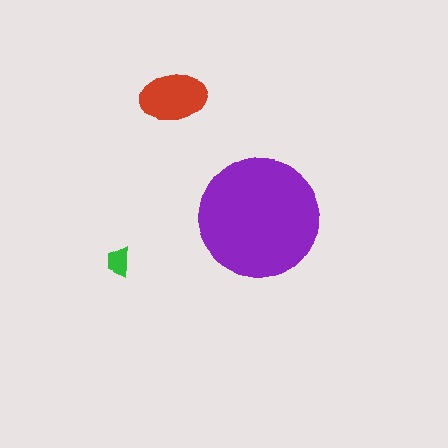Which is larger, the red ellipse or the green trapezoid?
The red ellipse.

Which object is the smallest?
The green trapezoid.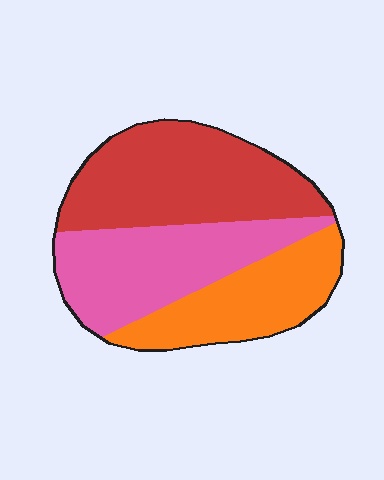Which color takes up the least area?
Orange, at roughly 25%.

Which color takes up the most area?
Red, at roughly 40%.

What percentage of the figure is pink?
Pink takes up about one third (1/3) of the figure.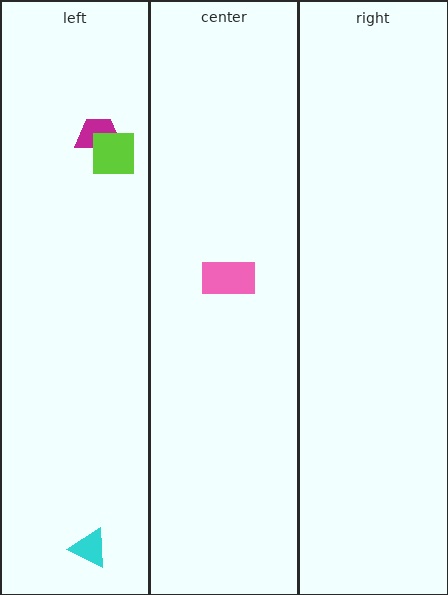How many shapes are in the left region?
3.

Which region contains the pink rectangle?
The center region.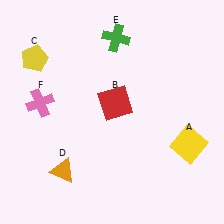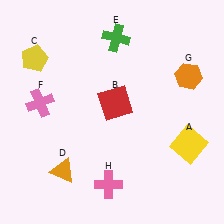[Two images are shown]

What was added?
An orange hexagon (G), a pink cross (H) were added in Image 2.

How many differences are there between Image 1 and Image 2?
There are 2 differences between the two images.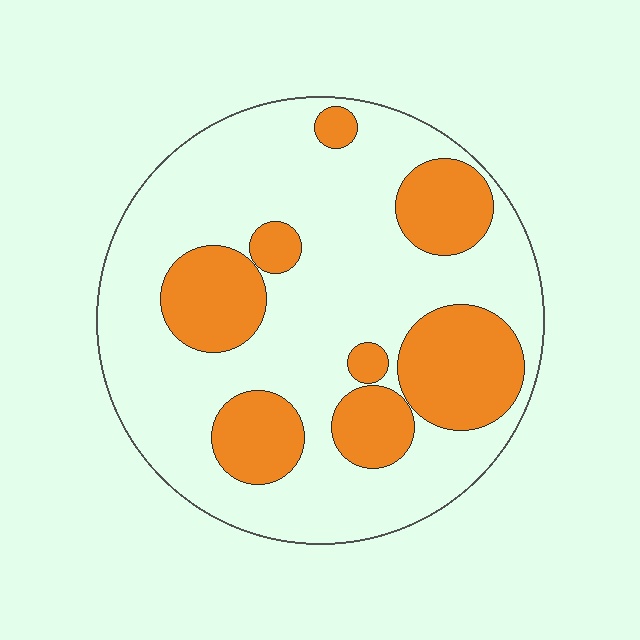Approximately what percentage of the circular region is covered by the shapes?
Approximately 30%.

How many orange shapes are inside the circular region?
8.